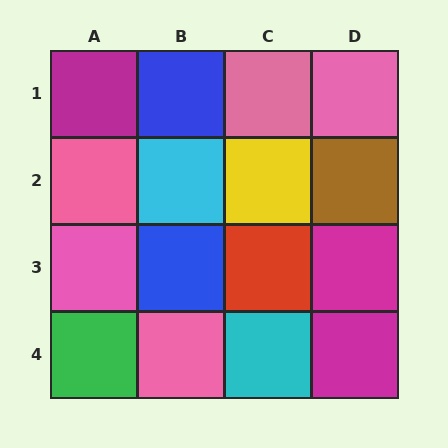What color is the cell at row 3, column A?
Pink.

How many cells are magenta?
3 cells are magenta.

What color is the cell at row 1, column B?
Blue.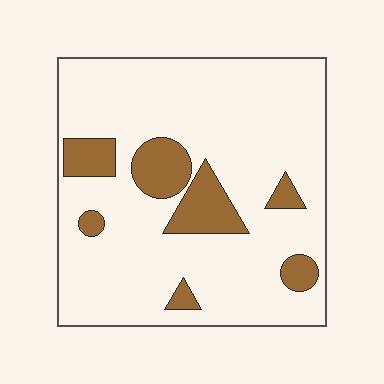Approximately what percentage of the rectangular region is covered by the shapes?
Approximately 15%.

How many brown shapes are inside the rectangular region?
7.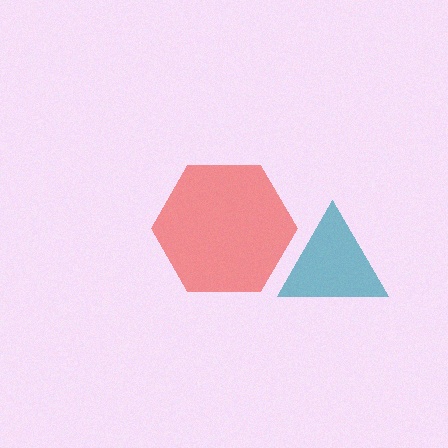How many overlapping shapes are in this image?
There are 2 overlapping shapes in the image.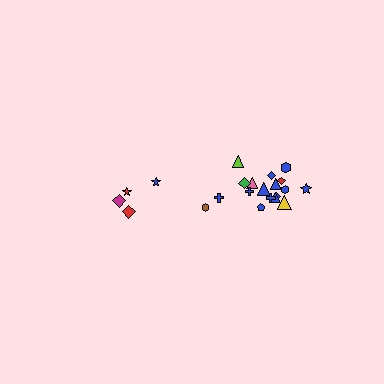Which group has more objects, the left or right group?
The right group.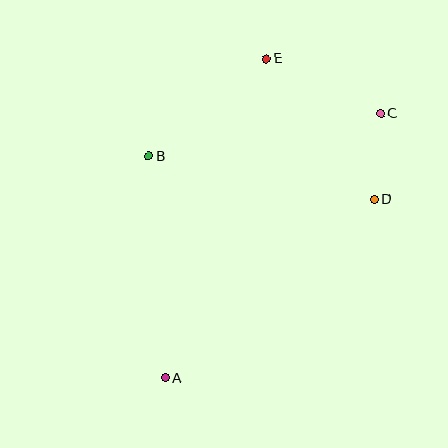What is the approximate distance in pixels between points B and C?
The distance between B and C is approximately 237 pixels.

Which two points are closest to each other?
Points C and D are closest to each other.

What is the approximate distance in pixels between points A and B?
The distance between A and B is approximately 222 pixels.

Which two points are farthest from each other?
Points A and C are farthest from each other.